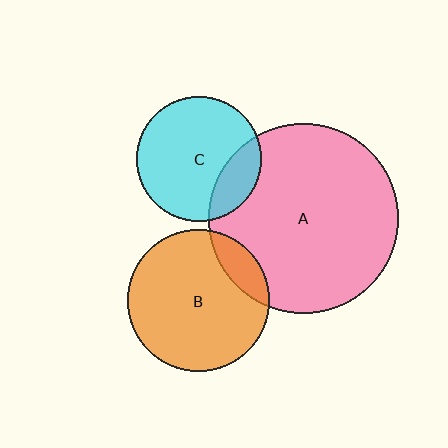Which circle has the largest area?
Circle A (pink).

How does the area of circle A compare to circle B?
Approximately 1.8 times.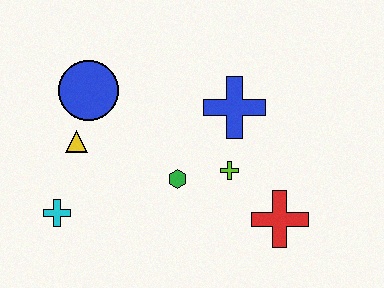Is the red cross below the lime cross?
Yes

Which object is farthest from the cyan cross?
The red cross is farthest from the cyan cross.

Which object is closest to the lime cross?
The green hexagon is closest to the lime cross.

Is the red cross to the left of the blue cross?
No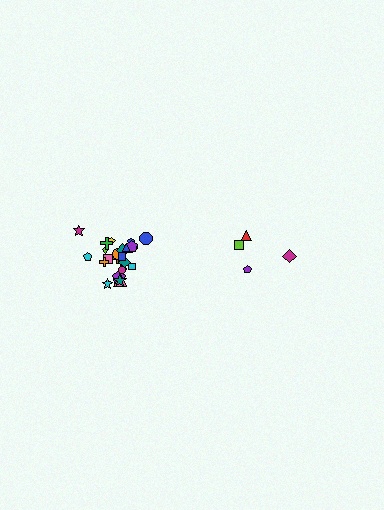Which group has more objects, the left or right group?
The left group.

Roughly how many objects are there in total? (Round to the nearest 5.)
Roughly 30 objects in total.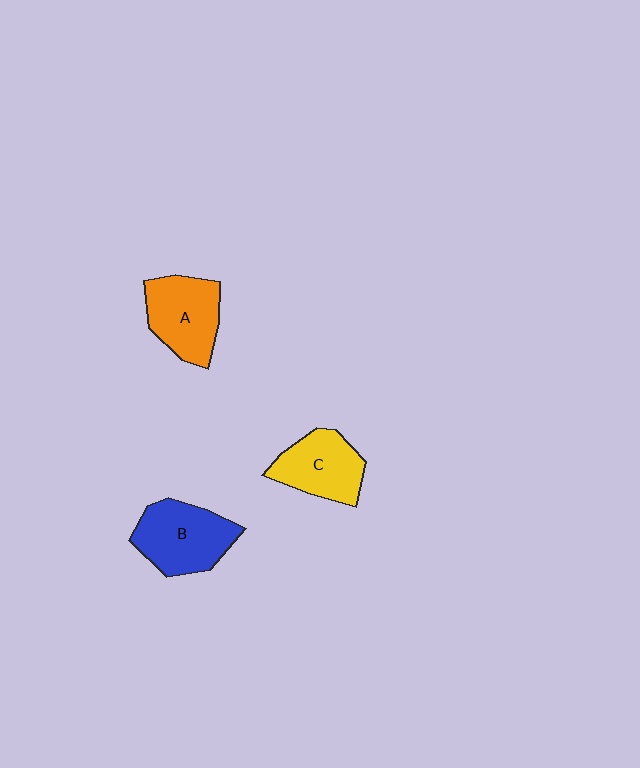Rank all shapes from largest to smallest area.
From largest to smallest: B (blue), A (orange), C (yellow).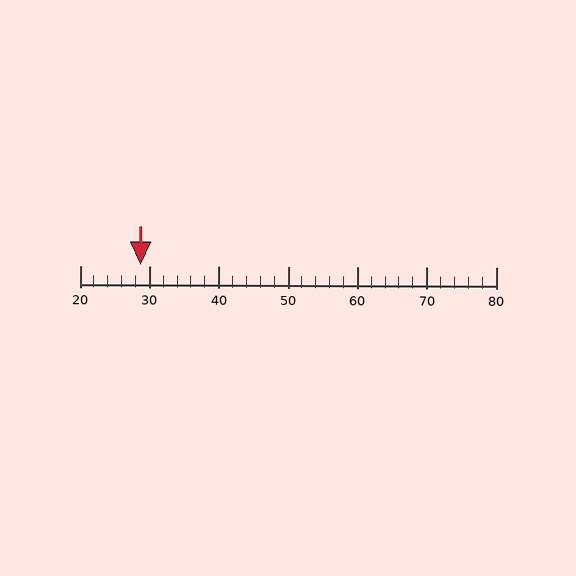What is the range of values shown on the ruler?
The ruler shows values from 20 to 80.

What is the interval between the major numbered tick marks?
The major tick marks are spaced 10 units apart.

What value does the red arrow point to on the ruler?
The red arrow points to approximately 29.